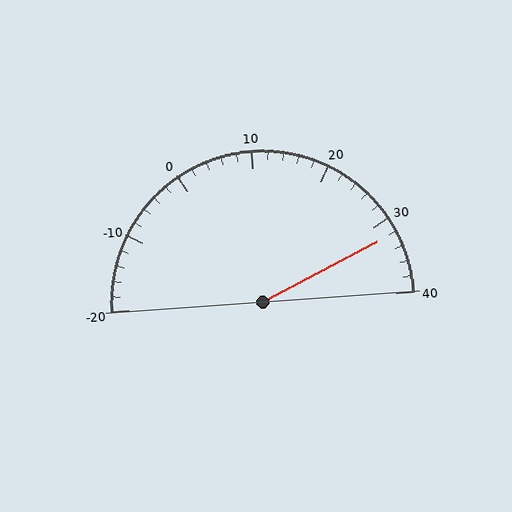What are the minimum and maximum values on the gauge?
The gauge ranges from -20 to 40.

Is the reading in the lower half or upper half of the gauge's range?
The reading is in the upper half of the range (-20 to 40).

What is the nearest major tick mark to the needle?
The nearest major tick mark is 30.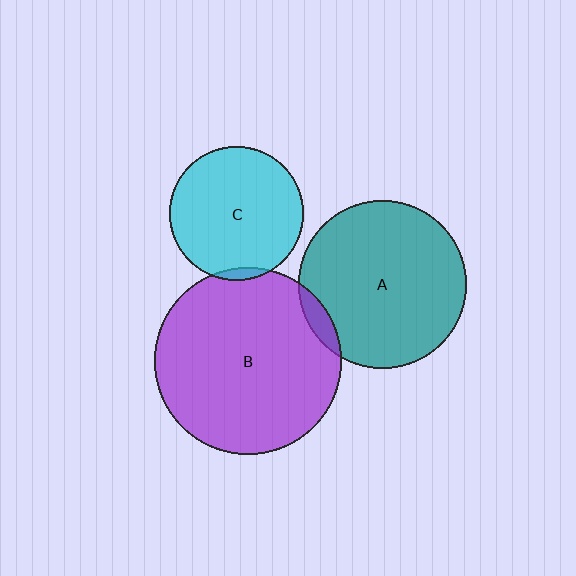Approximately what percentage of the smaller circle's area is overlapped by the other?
Approximately 5%.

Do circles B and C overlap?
Yes.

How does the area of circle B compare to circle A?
Approximately 1.2 times.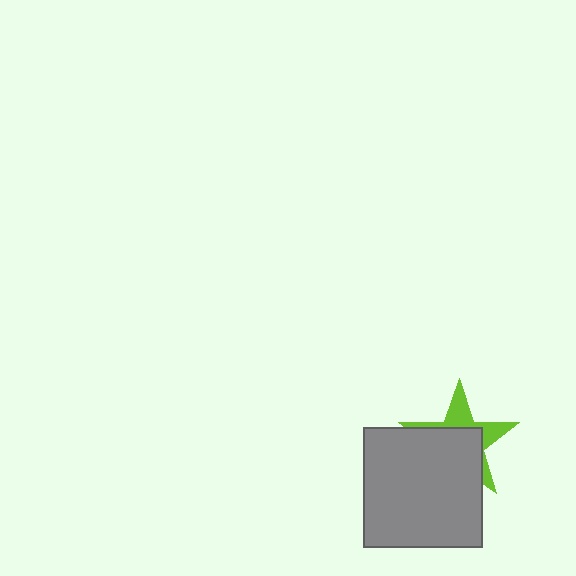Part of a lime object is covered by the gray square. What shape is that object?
It is a star.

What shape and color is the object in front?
The object in front is a gray square.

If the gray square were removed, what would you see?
You would see the complete lime star.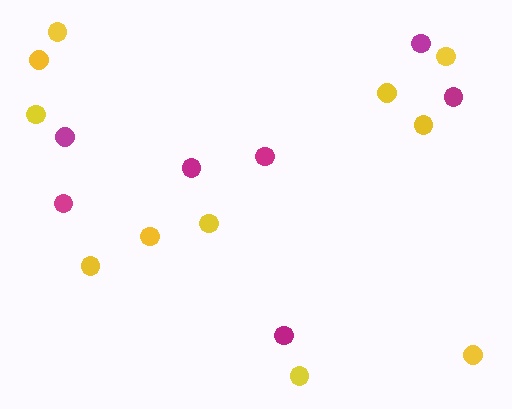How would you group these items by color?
There are 2 groups: one group of yellow circles (11) and one group of magenta circles (7).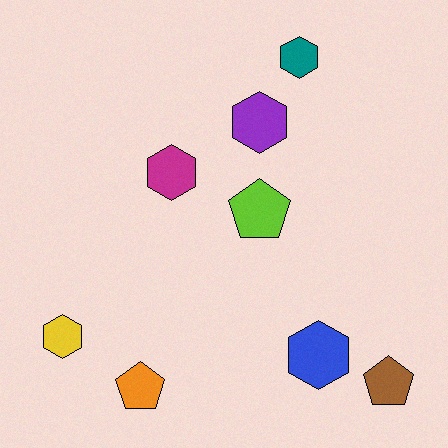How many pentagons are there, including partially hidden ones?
There are 3 pentagons.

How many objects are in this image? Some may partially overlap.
There are 8 objects.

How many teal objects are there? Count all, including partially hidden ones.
There is 1 teal object.